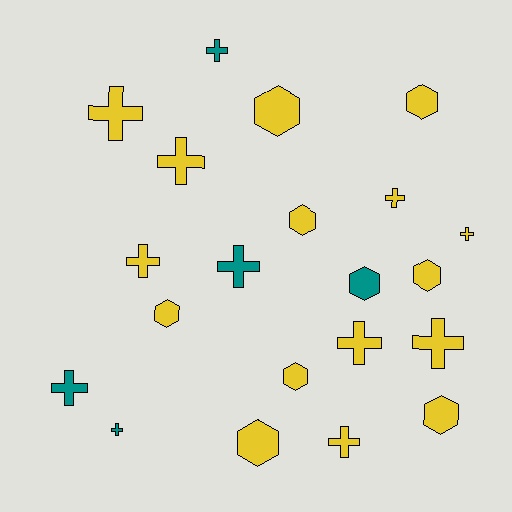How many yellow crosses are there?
There are 8 yellow crosses.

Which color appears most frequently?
Yellow, with 16 objects.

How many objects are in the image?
There are 21 objects.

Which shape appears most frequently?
Cross, with 12 objects.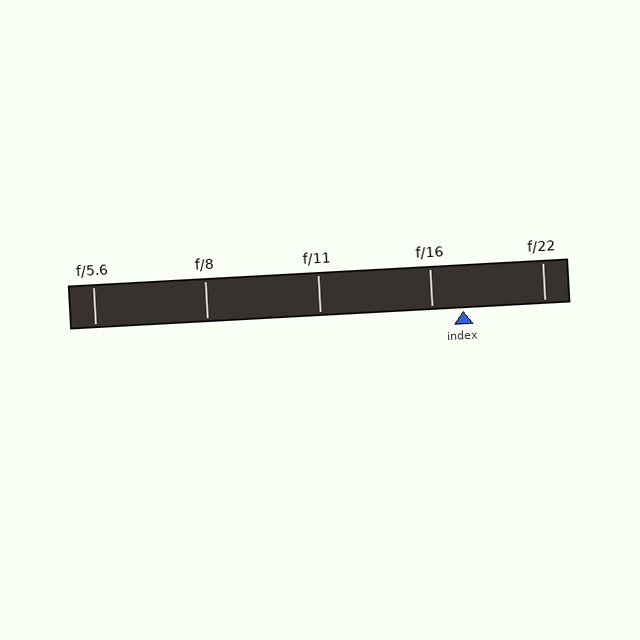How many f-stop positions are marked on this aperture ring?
There are 5 f-stop positions marked.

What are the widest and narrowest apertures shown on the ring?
The widest aperture shown is f/5.6 and the narrowest is f/22.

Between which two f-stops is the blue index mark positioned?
The index mark is between f/16 and f/22.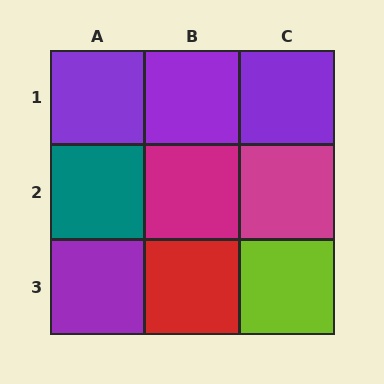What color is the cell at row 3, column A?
Purple.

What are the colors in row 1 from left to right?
Purple, purple, purple.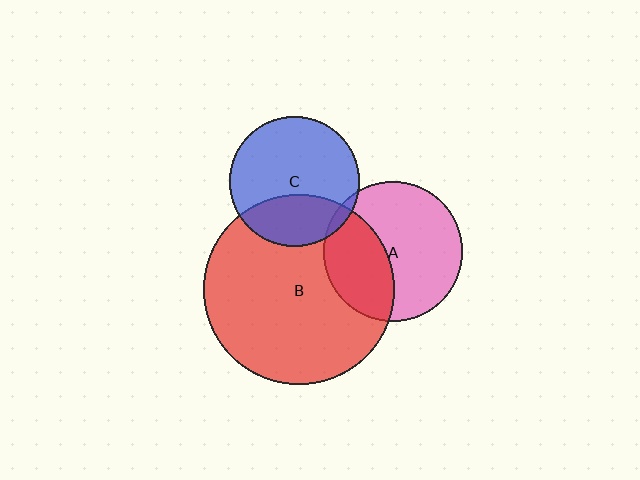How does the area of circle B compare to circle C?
Approximately 2.1 times.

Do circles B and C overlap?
Yes.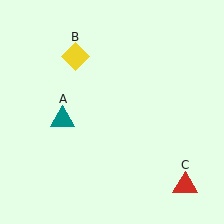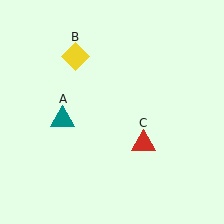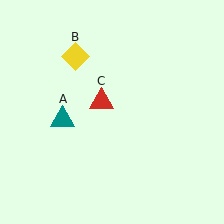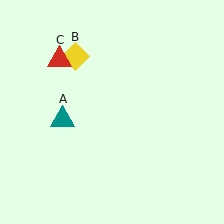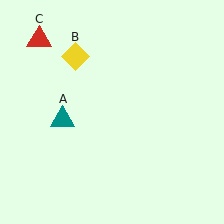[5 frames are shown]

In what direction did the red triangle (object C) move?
The red triangle (object C) moved up and to the left.